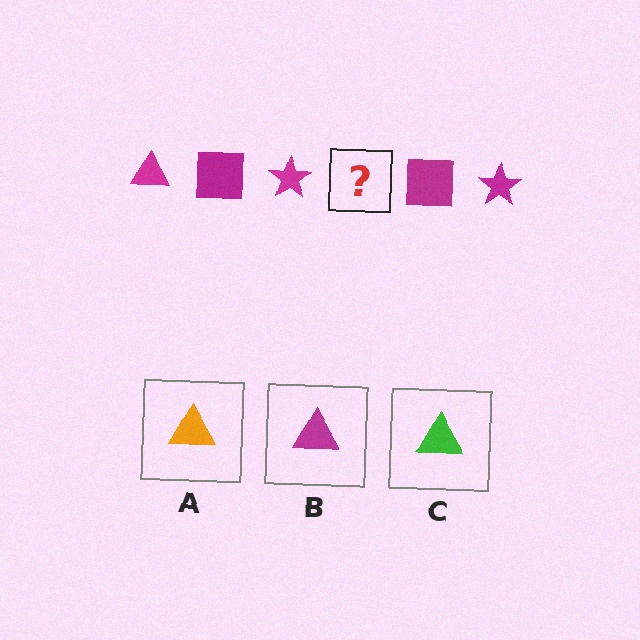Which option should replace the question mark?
Option B.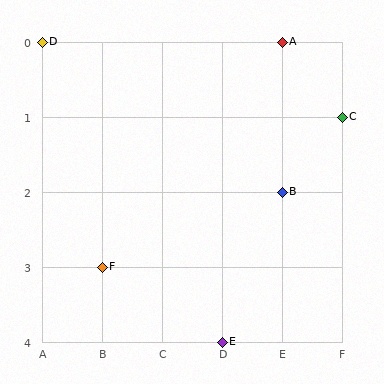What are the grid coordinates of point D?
Point D is at grid coordinates (A, 0).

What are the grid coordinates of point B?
Point B is at grid coordinates (E, 2).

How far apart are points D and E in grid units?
Points D and E are 3 columns and 4 rows apart (about 5.0 grid units diagonally).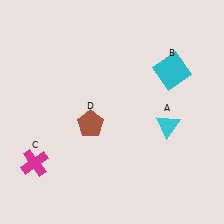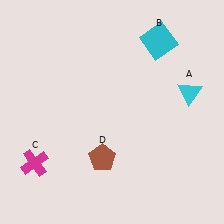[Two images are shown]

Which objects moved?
The objects that moved are: the cyan triangle (A), the cyan square (B), the brown pentagon (D).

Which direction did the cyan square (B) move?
The cyan square (B) moved up.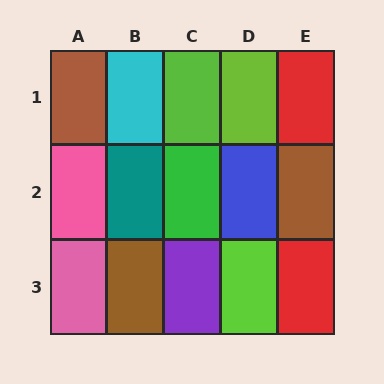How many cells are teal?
1 cell is teal.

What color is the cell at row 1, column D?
Lime.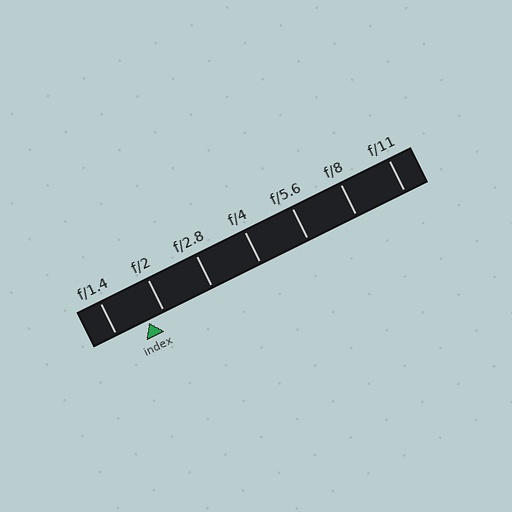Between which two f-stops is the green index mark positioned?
The index mark is between f/1.4 and f/2.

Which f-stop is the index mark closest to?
The index mark is closest to f/2.